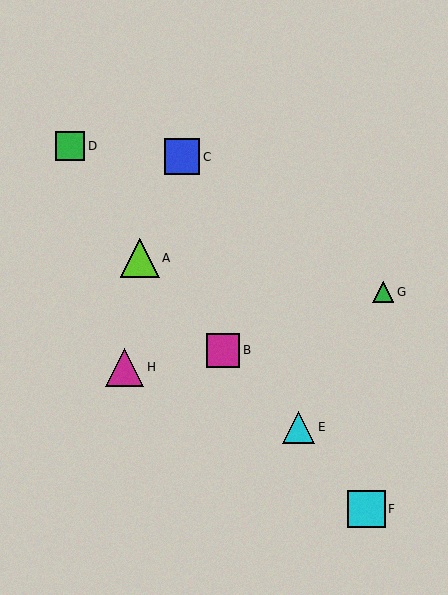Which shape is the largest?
The lime triangle (labeled A) is the largest.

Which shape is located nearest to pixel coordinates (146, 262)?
The lime triangle (labeled A) at (140, 258) is nearest to that location.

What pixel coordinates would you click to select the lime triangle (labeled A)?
Click at (140, 258) to select the lime triangle A.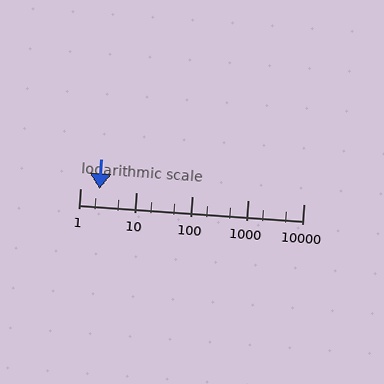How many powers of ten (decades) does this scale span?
The scale spans 4 decades, from 1 to 10000.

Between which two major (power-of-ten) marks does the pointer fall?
The pointer is between 1 and 10.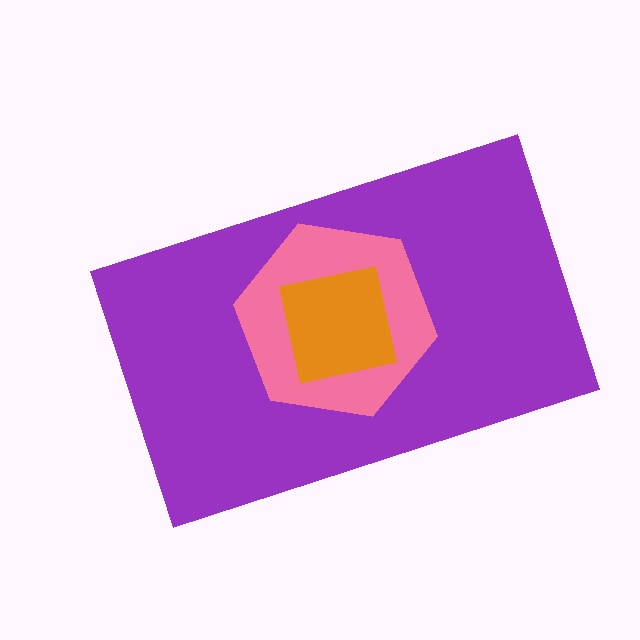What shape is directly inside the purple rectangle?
The pink hexagon.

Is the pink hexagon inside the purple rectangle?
Yes.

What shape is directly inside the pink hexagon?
The orange square.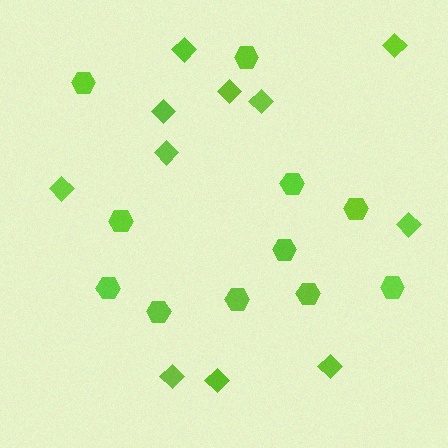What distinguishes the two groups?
There are 2 groups: one group of hexagons (11) and one group of diamonds (11).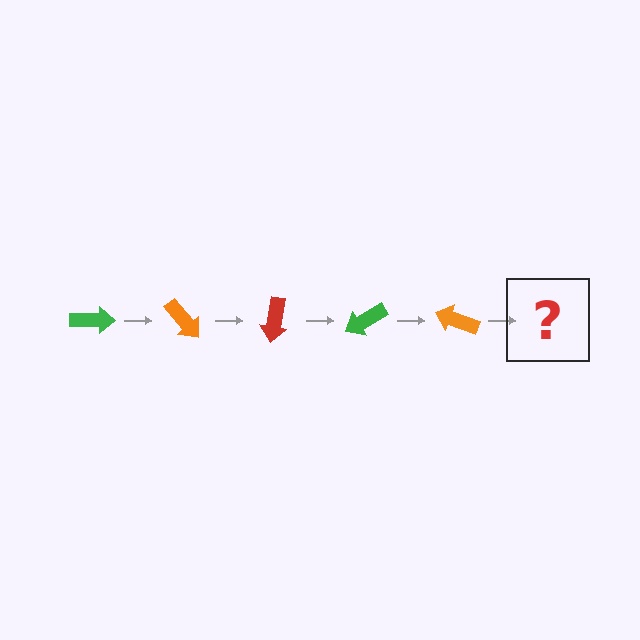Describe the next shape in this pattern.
It should be a red arrow, rotated 250 degrees from the start.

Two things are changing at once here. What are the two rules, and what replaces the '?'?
The two rules are that it rotates 50 degrees each step and the color cycles through green, orange, and red. The '?' should be a red arrow, rotated 250 degrees from the start.